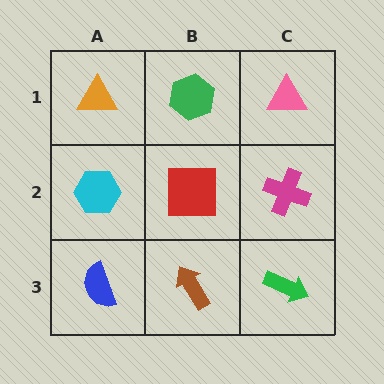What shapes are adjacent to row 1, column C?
A magenta cross (row 2, column C), a green hexagon (row 1, column B).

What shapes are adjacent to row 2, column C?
A pink triangle (row 1, column C), a green arrow (row 3, column C), a red square (row 2, column B).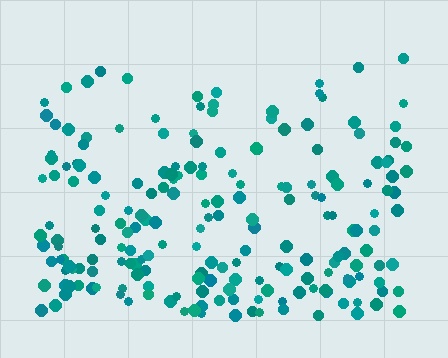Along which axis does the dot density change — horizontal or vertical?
Vertical.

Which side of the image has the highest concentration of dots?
The bottom.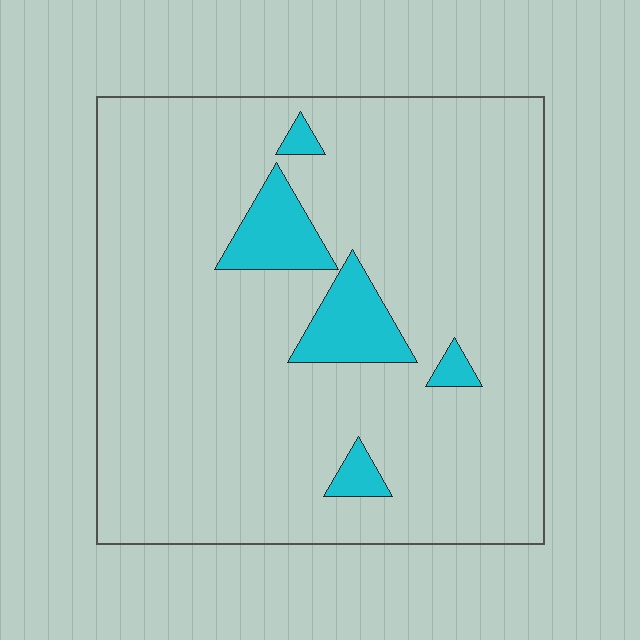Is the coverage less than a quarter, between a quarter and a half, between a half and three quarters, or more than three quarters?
Less than a quarter.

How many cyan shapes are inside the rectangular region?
5.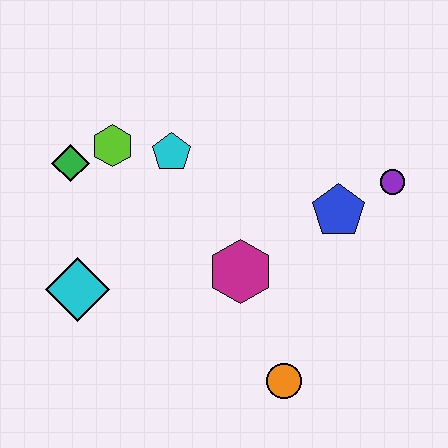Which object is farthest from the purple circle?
The cyan diamond is farthest from the purple circle.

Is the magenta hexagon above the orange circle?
Yes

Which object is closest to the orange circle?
The magenta hexagon is closest to the orange circle.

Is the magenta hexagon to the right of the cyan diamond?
Yes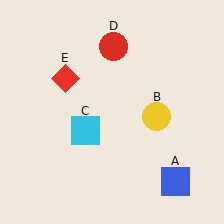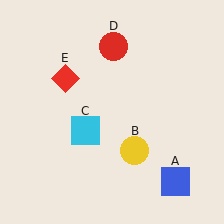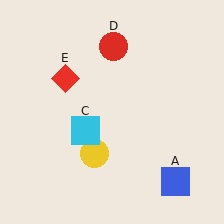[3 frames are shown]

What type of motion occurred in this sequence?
The yellow circle (object B) rotated clockwise around the center of the scene.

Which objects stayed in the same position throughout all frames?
Blue square (object A) and cyan square (object C) and red circle (object D) and red diamond (object E) remained stationary.